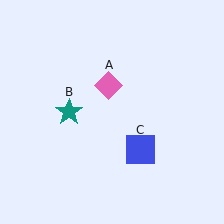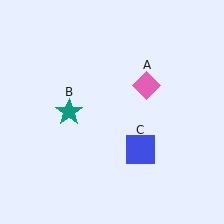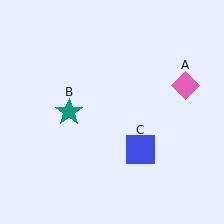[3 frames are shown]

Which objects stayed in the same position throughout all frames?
Teal star (object B) and blue square (object C) remained stationary.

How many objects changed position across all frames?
1 object changed position: pink diamond (object A).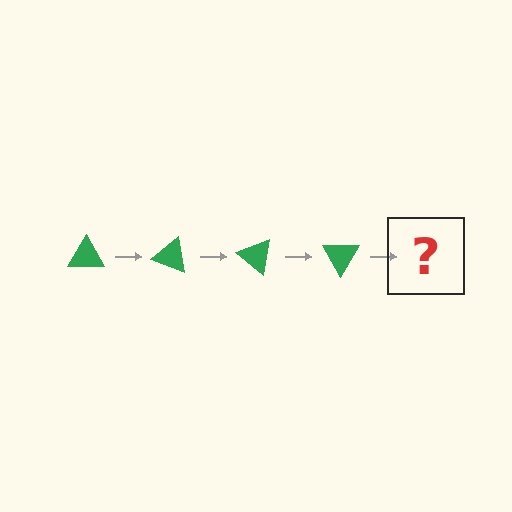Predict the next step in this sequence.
The next step is a green triangle rotated 80 degrees.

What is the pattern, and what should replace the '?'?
The pattern is that the triangle rotates 20 degrees each step. The '?' should be a green triangle rotated 80 degrees.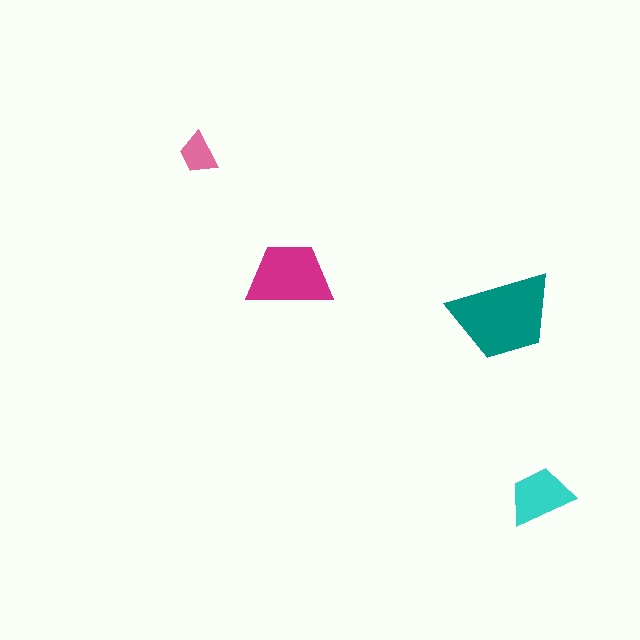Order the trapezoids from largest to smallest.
the teal one, the magenta one, the cyan one, the pink one.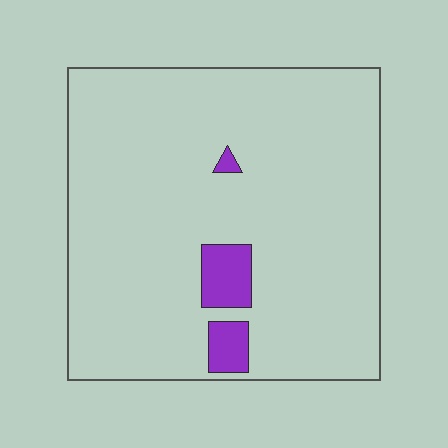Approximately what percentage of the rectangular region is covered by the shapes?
Approximately 5%.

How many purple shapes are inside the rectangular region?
3.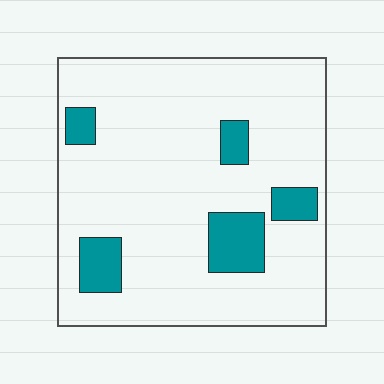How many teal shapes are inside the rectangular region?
5.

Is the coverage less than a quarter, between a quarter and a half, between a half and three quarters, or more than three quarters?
Less than a quarter.